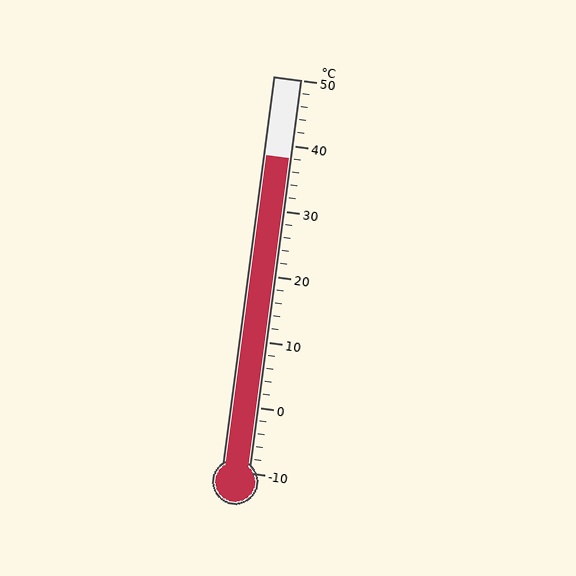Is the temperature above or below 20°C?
The temperature is above 20°C.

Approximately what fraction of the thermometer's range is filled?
The thermometer is filled to approximately 80% of its range.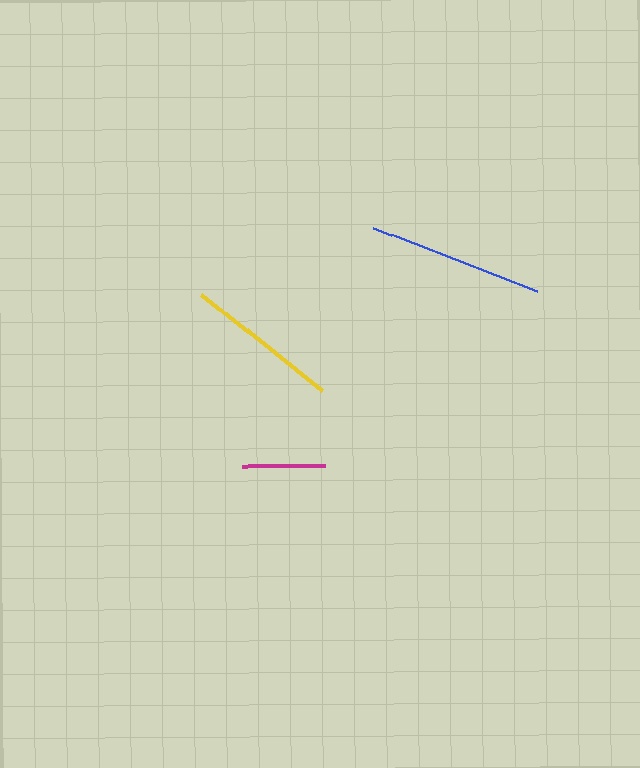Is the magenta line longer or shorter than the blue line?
The blue line is longer than the magenta line.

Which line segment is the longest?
The blue line is the longest at approximately 176 pixels.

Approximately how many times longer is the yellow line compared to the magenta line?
The yellow line is approximately 1.9 times the length of the magenta line.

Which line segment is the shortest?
The magenta line is the shortest at approximately 82 pixels.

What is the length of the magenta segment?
The magenta segment is approximately 82 pixels long.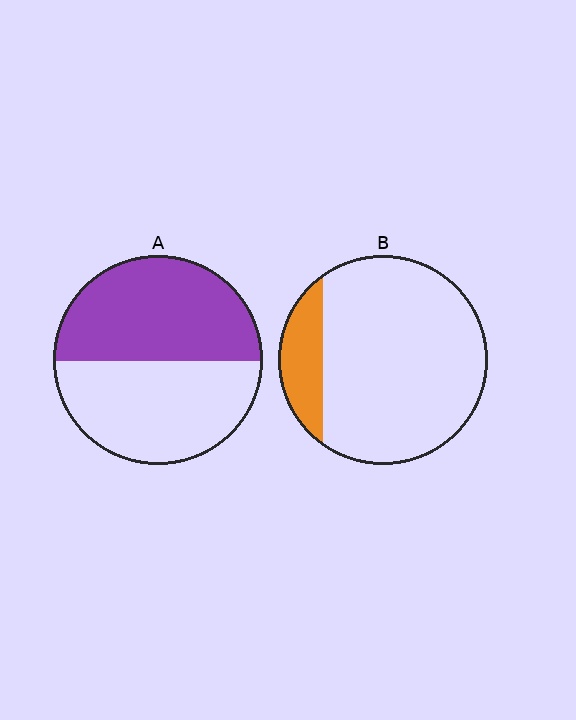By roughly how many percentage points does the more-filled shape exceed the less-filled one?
By roughly 35 percentage points (A over B).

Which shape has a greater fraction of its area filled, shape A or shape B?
Shape A.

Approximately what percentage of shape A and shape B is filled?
A is approximately 50% and B is approximately 15%.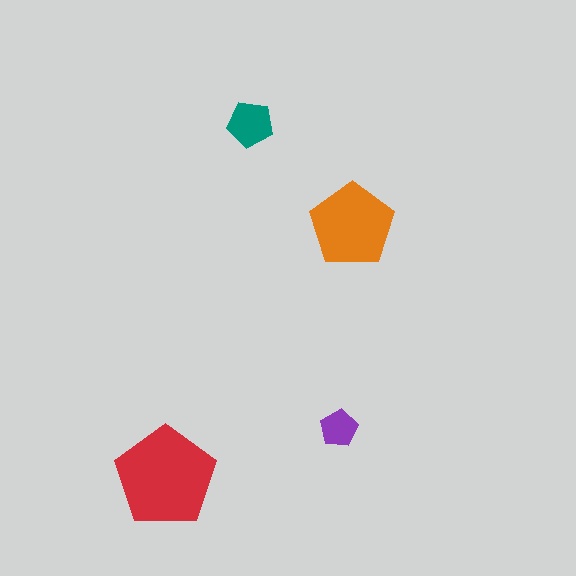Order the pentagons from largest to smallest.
the red one, the orange one, the teal one, the purple one.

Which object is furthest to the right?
The orange pentagon is rightmost.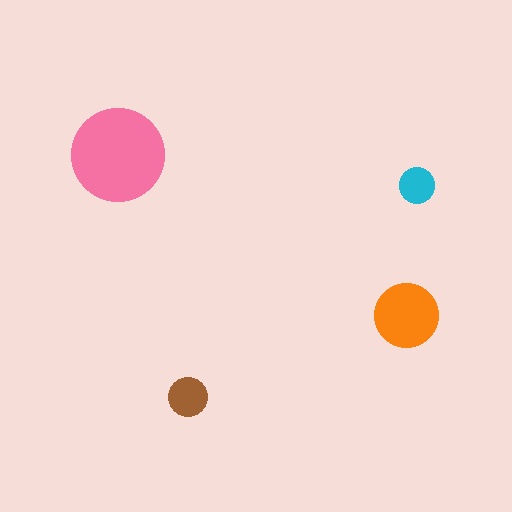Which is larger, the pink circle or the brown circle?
The pink one.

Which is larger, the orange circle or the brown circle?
The orange one.